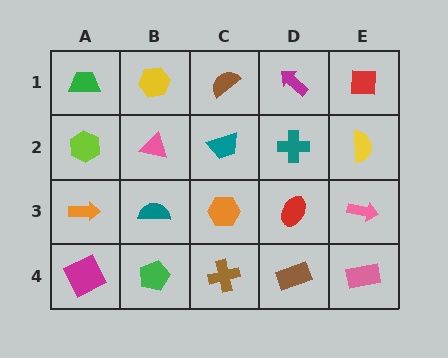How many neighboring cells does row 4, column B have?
3.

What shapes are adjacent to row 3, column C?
A teal trapezoid (row 2, column C), a brown cross (row 4, column C), a teal semicircle (row 3, column B), a red ellipse (row 3, column D).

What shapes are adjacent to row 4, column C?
An orange hexagon (row 3, column C), a green pentagon (row 4, column B), a brown rectangle (row 4, column D).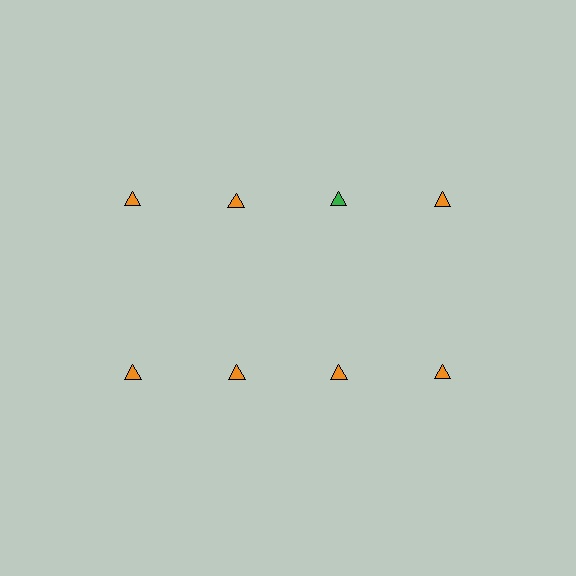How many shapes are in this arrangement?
There are 8 shapes arranged in a grid pattern.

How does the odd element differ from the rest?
It has a different color: green instead of orange.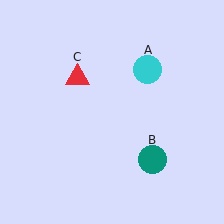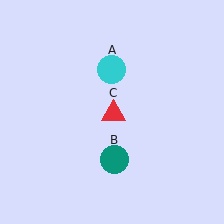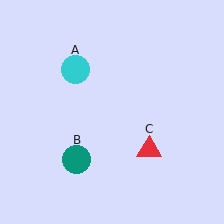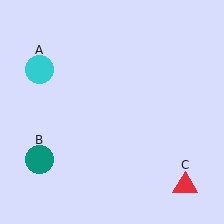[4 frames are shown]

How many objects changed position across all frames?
3 objects changed position: cyan circle (object A), teal circle (object B), red triangle (object C).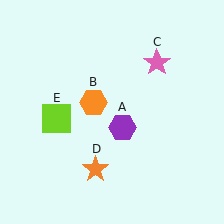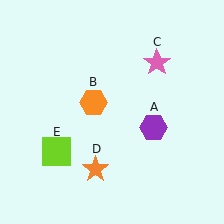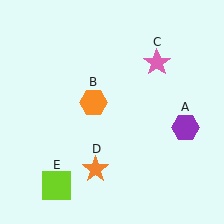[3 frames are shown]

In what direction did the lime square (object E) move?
The lime square (object E) moved down.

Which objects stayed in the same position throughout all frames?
Orange hexagon (object B) and pink star (object C) and orange star (object D) remained stationary.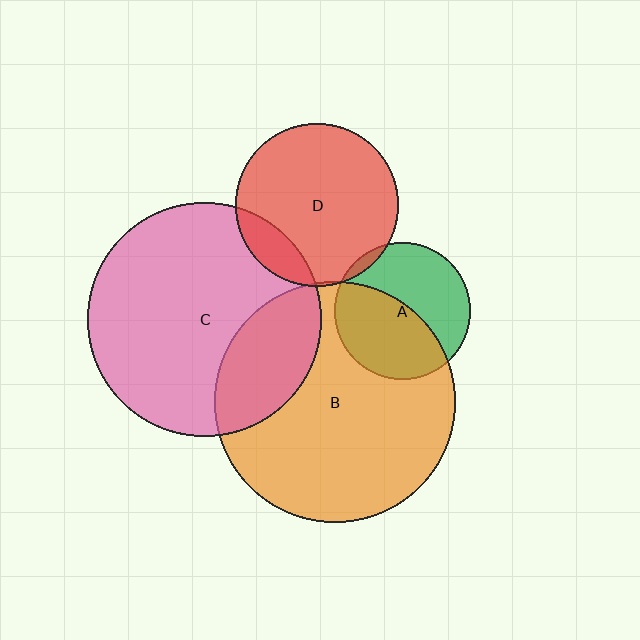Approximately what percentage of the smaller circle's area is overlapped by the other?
Approximately 5%.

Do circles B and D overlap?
Yes.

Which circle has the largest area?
Circle B (orange).